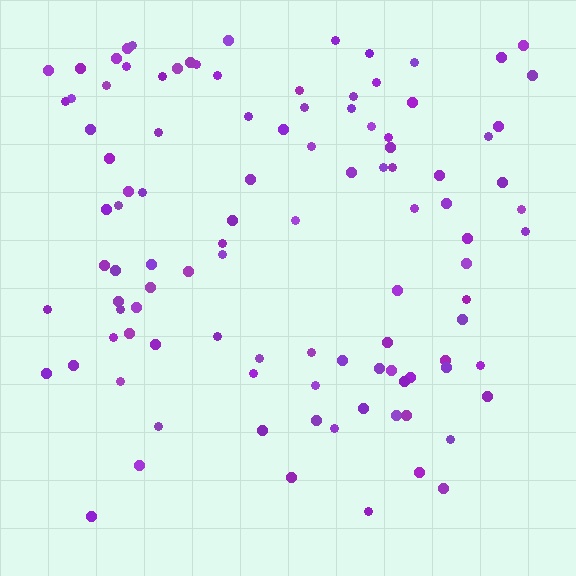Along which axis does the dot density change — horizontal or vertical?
Vertical.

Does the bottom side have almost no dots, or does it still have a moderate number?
Still a moderate number, just noticeably fewer than the top.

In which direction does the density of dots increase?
From bottom to top, with the top side densest.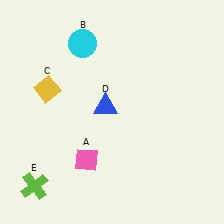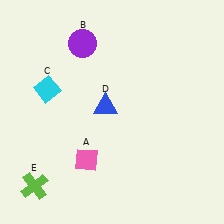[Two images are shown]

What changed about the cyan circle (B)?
In Image 1, B is cyan. In Image 2, it changed to purple.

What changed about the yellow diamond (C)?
In Image 1, C is yellow. In Image 2, it changed to cyan.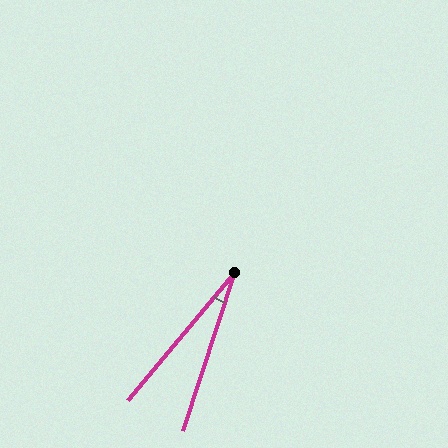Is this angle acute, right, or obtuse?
It is acute.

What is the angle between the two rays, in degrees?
Approximately 22 degrees.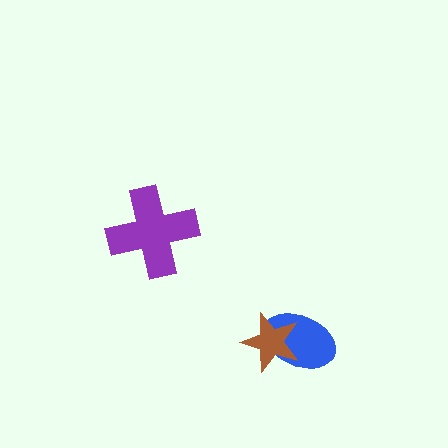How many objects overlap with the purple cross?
0 objects overlap with the purple cross.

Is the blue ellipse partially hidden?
Yes, it is partially covered by another shape.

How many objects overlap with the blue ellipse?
1 object overlaps with the blue ellipse.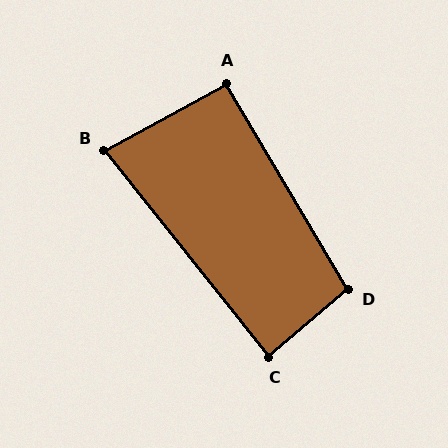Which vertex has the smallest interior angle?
B, at approximately 80 degrees.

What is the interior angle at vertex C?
Approximately 88 degrees (approximately right).